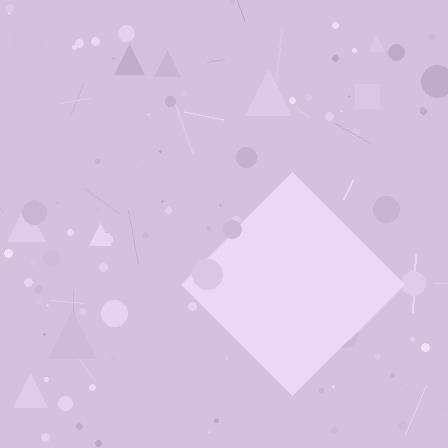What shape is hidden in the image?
A diamond is hidden in the image.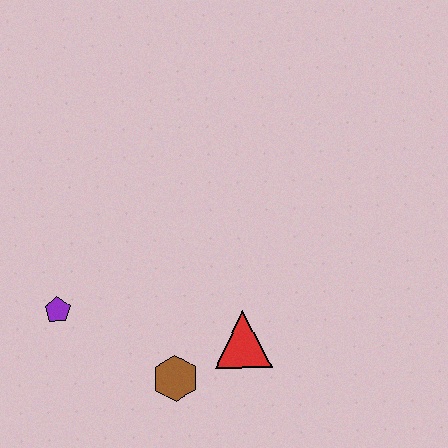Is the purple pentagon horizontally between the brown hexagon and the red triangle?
No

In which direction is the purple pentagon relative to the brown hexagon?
The purple pentagon is to the left of the brown hexagon.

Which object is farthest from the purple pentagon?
The red triangle is farthest from the purple pentagon.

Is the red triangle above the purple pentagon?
No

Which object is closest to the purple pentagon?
The brown hexagon is closest to the purple pentagon.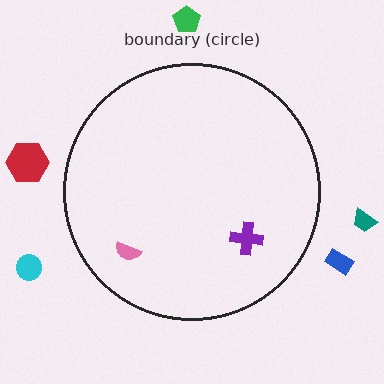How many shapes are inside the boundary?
2 inside, 5 outside.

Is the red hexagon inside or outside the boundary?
Outside.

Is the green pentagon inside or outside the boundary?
Outside.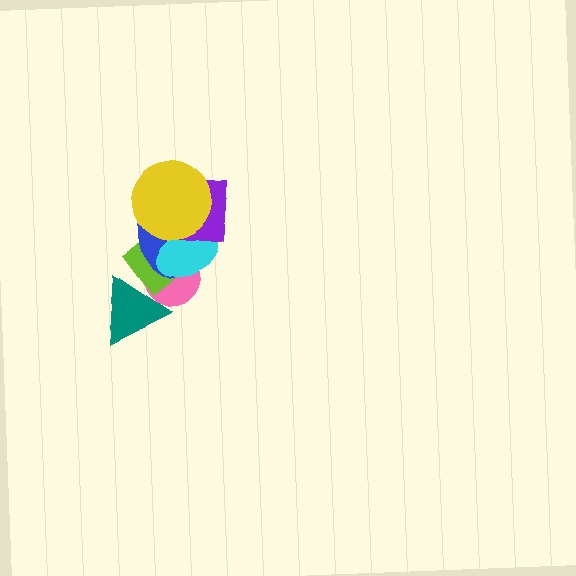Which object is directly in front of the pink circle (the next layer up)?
The lime rectangle is directly in front of the pink circle.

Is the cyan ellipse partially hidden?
Yes, it is partially covered by another shape.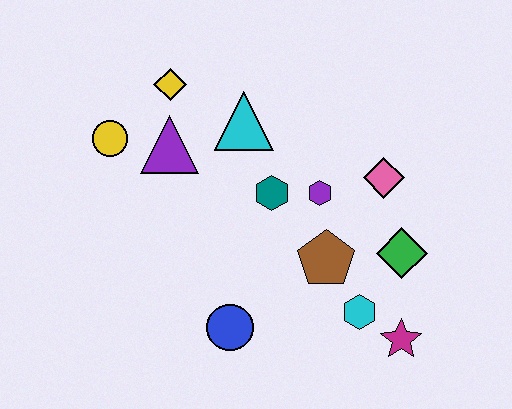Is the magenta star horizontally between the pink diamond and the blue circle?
No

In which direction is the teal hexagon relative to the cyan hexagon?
The teal hexagon is above the cyan hexagon.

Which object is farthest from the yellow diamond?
The magenta star is farthest from the yellow diamond.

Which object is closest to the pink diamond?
The purple hexagon is closest to the pink diamond.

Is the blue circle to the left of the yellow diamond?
No